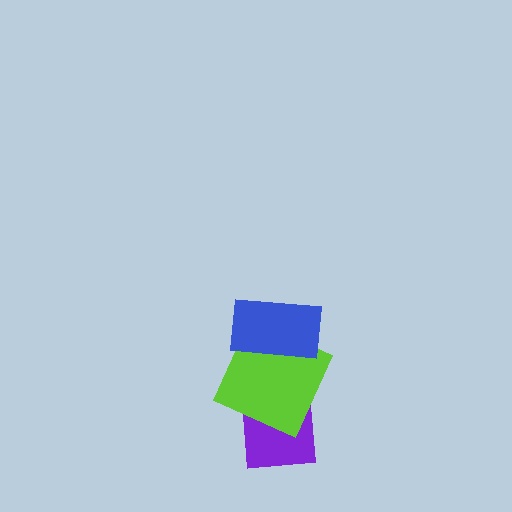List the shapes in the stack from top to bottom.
From top to bottom: the blue rectangle, the lime square, the purple square.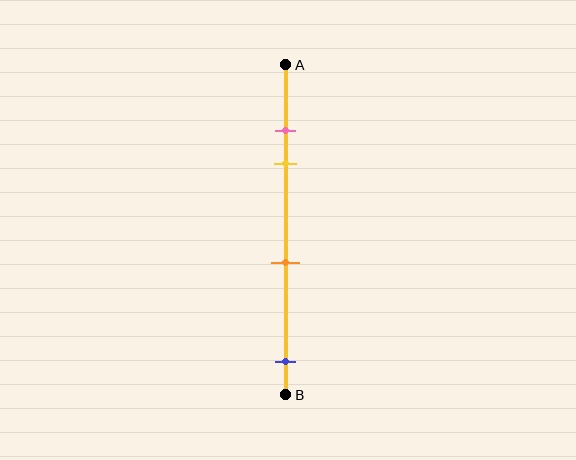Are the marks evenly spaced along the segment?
No, the marks are not evenly spaced.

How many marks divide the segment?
There are 4 marks dividing the segment.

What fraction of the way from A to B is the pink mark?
The pink mark is approximately 20% (0.2) of the way from A to B.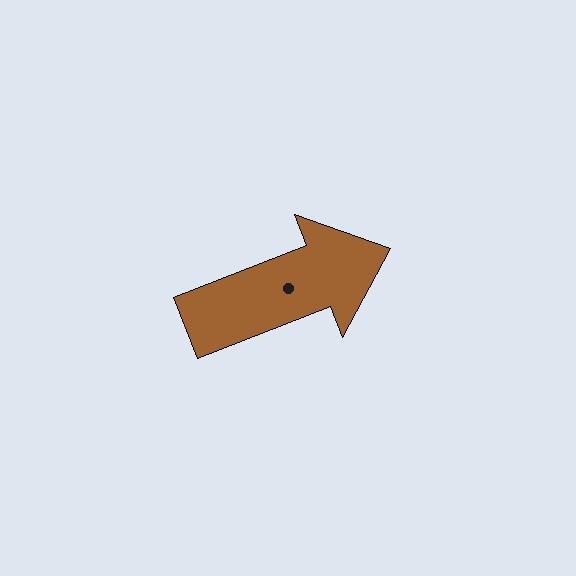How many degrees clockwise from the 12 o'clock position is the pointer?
Approximately 69 degrees.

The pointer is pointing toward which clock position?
Roughly 2 o'clock.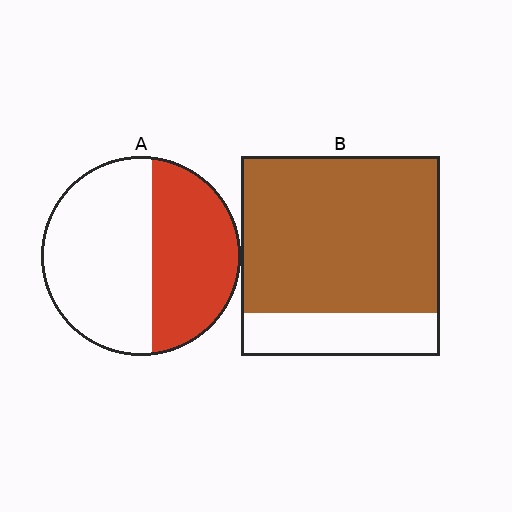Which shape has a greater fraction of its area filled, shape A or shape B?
Shape B.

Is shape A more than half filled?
No.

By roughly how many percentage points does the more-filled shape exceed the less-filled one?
By roughly 35 percentage points (B over A).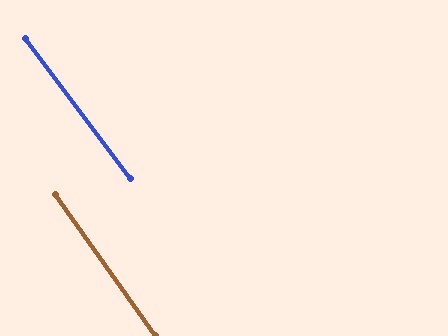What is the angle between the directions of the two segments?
Approximately 2 degrees.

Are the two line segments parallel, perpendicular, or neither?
Parallel — their directions differ by only 1.5°.